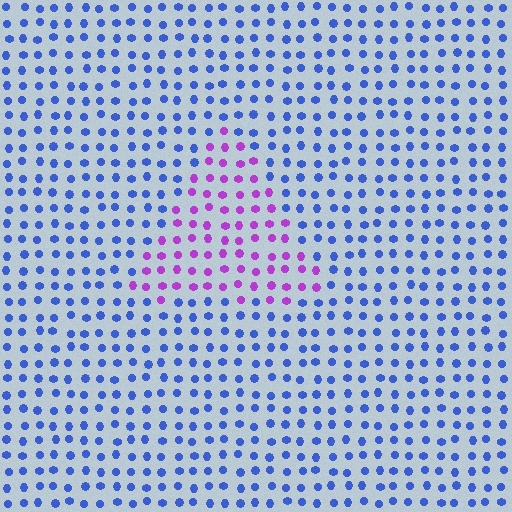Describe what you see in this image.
The image is filled with small blue elements in a uniform arrangement. A triangle-shaped region is visible where the elements are tinted to a slightly different hue, forming a subtle color boundary.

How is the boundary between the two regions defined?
The boundary is defined purely by a slight shift in hue (about 63 degrees). Spacing, size, and orientation are identical on both sides.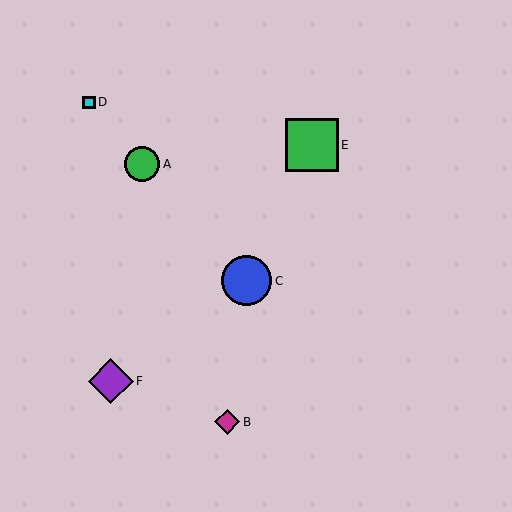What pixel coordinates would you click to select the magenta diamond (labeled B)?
Click at (227, 422) to select the magenta diamond B.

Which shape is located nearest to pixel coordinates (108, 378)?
The purple diamond (labeled F) at (111, 381) is nearest to that location.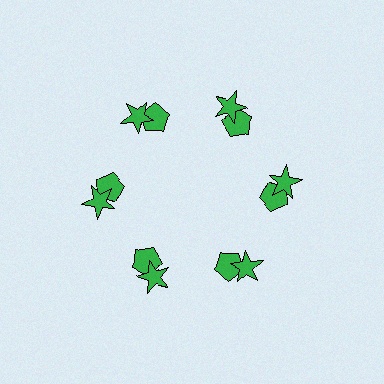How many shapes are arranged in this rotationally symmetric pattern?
There are 12 shapes, arranged in 6 groups of 2.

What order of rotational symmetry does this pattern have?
This pattern has 6-fold rotational symmetry.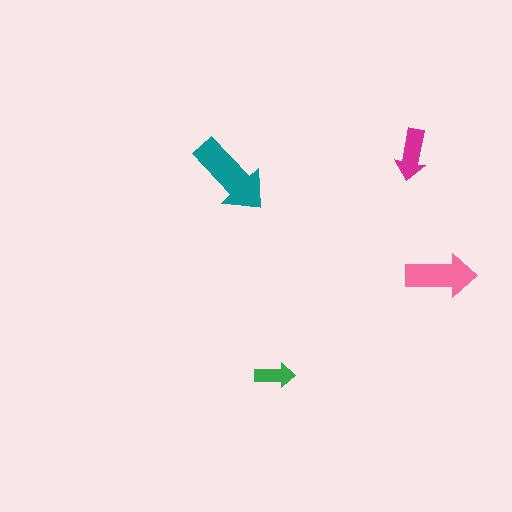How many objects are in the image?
There are 4 objects in the image.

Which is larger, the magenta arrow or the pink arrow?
The pink one.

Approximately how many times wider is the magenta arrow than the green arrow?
About 1.5 times wider.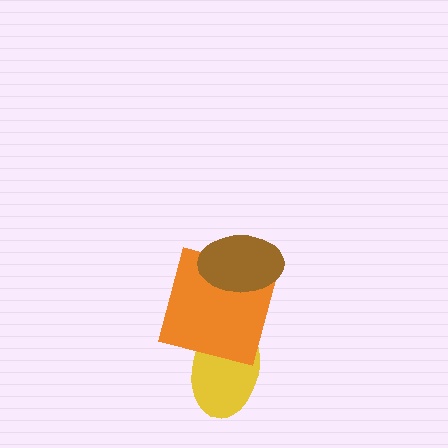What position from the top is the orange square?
The orange square is 2nd from the top.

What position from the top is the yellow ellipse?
The yellow ellipse is 3rd from the top.